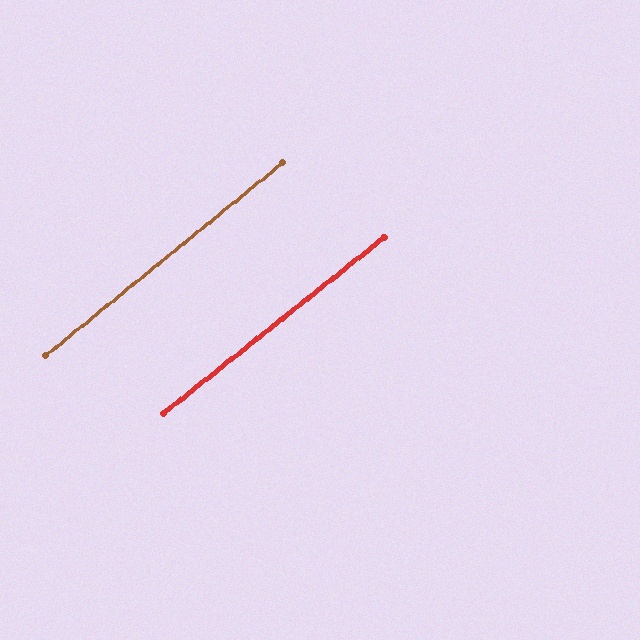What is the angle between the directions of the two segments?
Approximately 0 degrees.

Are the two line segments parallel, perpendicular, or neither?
Parallel — their directions differ by only 0.4°.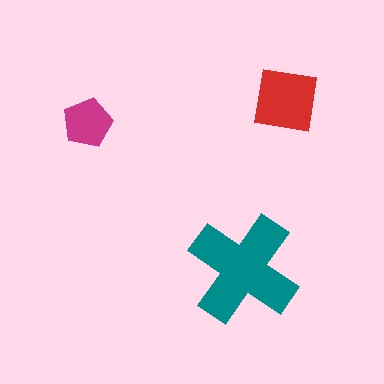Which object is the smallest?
The magenta pentagon.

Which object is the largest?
The teal cross.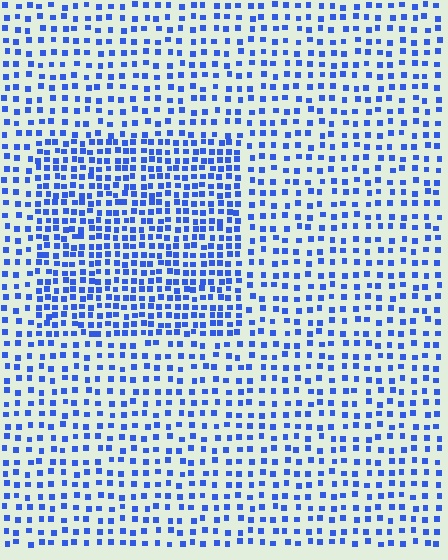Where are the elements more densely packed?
The elements are more densely packed inside the rectangle boundary.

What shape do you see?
I see a rectangle.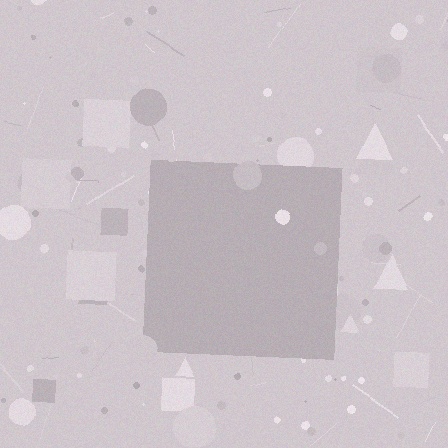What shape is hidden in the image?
A square is hidden in the image.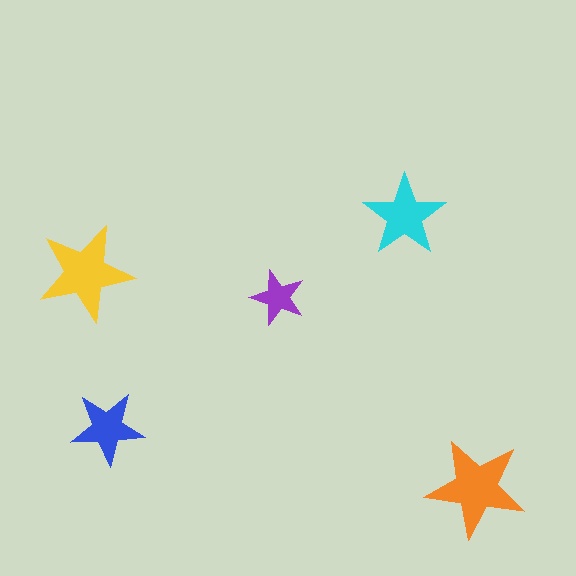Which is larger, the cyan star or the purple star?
The cyan one.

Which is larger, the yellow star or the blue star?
The yellow one.